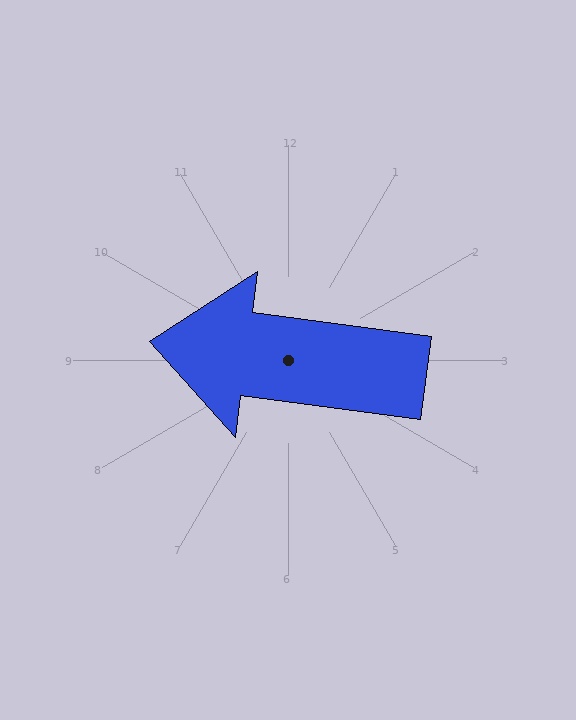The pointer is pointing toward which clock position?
Roughly 9 o'clock.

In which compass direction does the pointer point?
West.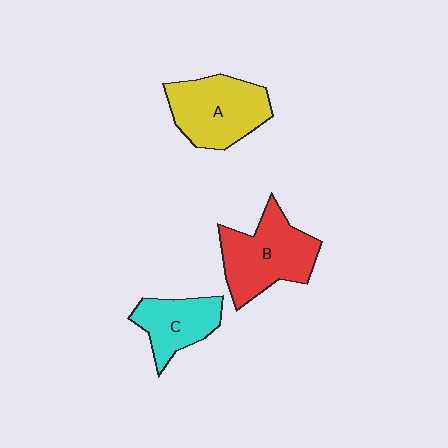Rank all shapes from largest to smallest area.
From largest to smallest: B (red), A (yellow), C (cyan).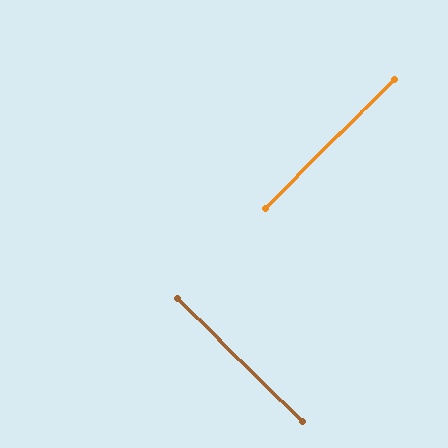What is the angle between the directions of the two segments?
Approximately 90 degrees.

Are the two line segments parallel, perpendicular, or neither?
Perpendicular — they meet at approximately 90°.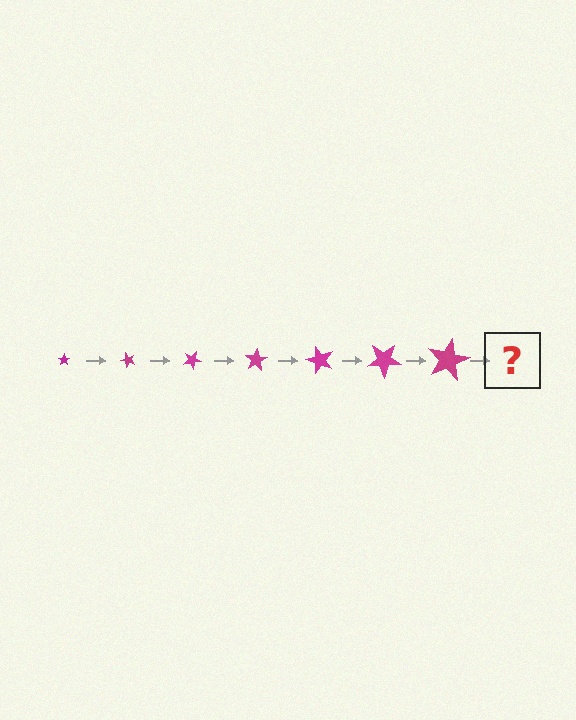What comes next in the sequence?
The next element should be a star, larger than the previous one and rotated 350 degrees from the start.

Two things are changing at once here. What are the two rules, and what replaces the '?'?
The two rules are that the star grows larger each step and it rotates 50 degrees each step. The '?' should be a star, larger than the previous one and rotated 350 degrees from the start.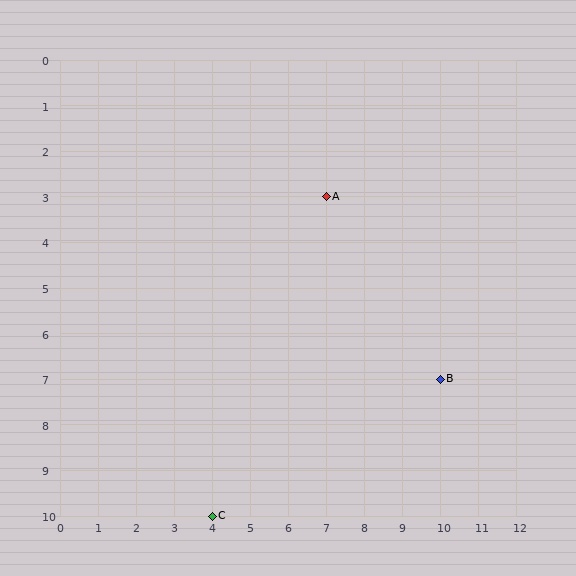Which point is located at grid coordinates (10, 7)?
Point B is at (10, 7).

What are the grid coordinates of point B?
Point B is at grid coordinates (10, 7).